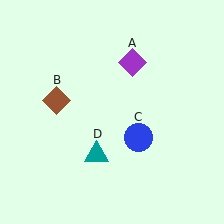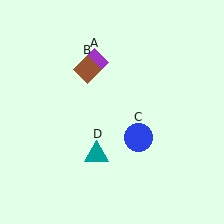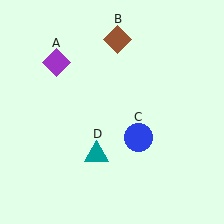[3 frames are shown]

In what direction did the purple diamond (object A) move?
The purple diamond (object A) moved left.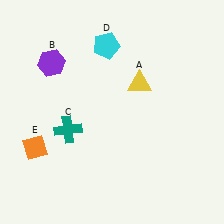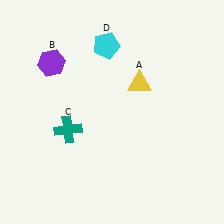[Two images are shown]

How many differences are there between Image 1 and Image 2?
There is 1 difference between the two images.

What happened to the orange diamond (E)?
The orange diamond (E) was removed in Image 2. It was in the bottom-left area of Image 1.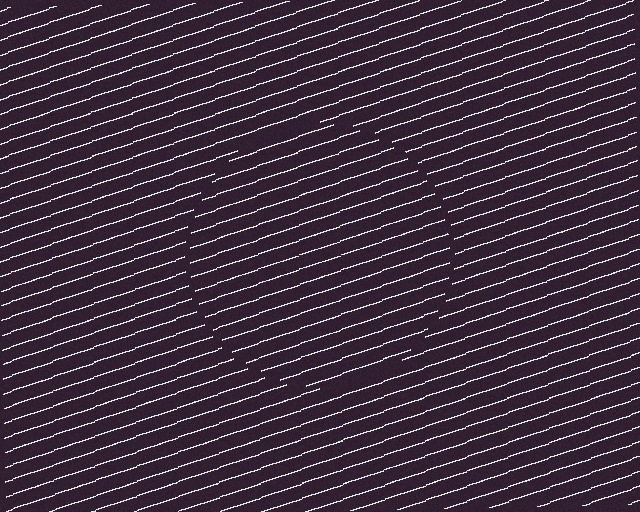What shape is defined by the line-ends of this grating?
An illusory circle. The interior of the shape contains the same grating, shifted by half a period — the contour is defined by the phase discontinuity where line-ends from the inner and outer gratings abut.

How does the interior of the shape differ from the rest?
The interior of the shape contains the same grating, shifted by half a period — the contour is defined by the phase discontinuity where line-ends from the inner and outer gratings abut.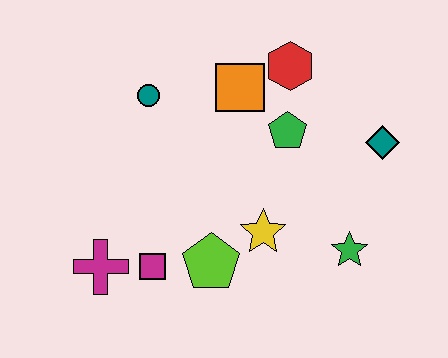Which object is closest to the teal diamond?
The green pentagon is closest to the teal diamond.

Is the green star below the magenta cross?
No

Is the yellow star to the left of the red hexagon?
Yes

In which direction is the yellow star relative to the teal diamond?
The yellow star is to the left of the teal diamond.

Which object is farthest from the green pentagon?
The magenta cross is farthest from the green pentagon.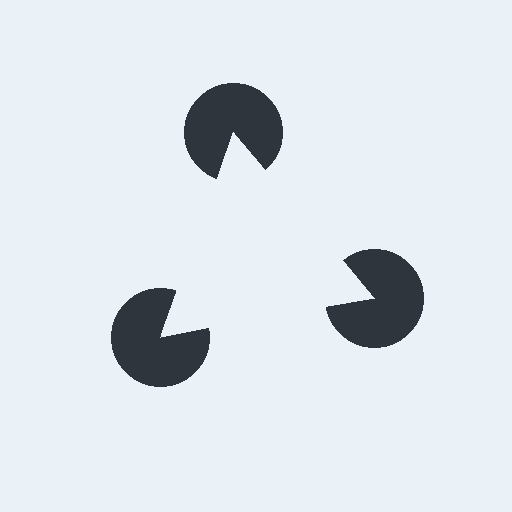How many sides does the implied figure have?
3 sides.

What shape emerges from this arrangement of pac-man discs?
An illusory triangle — its edges are inferred from the aligned wedge cuts in the pac-man discs, not physically drawn.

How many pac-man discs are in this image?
There are 3 — one at each vertex of the illusory triangle.